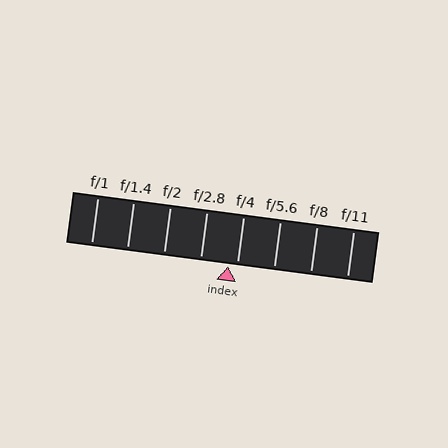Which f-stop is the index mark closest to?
The index mark is closest to f/4.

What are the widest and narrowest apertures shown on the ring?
The widest aperture shown is f/1 and the narrowest is f/11.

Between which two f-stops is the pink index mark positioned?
The index mark is between f/2.8 and f/4.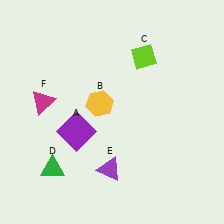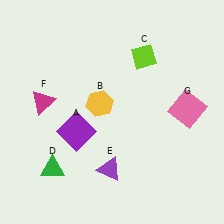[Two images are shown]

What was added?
A pink square (G) was added in Image 2.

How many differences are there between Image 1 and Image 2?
There is 1 difference between the two images.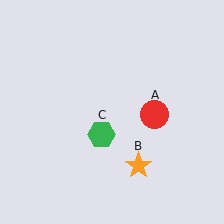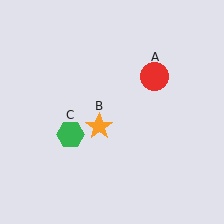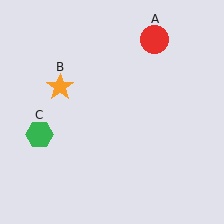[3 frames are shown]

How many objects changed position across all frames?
3 objects changed position: red circle (object A), orange star (object B), green hexagon (object C).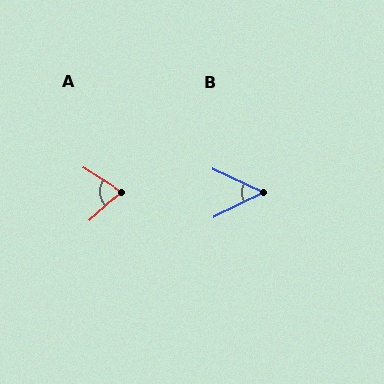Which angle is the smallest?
B, at approximately 51 degrees.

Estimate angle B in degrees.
Approximately 51 degrees.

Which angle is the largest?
A, at approximately 75 degrees.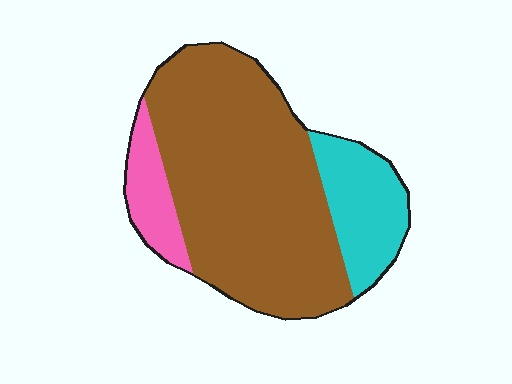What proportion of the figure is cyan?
Cyan covers roughly 20% of the figure.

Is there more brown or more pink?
Brown.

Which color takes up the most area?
Brown, at roughly 70%.